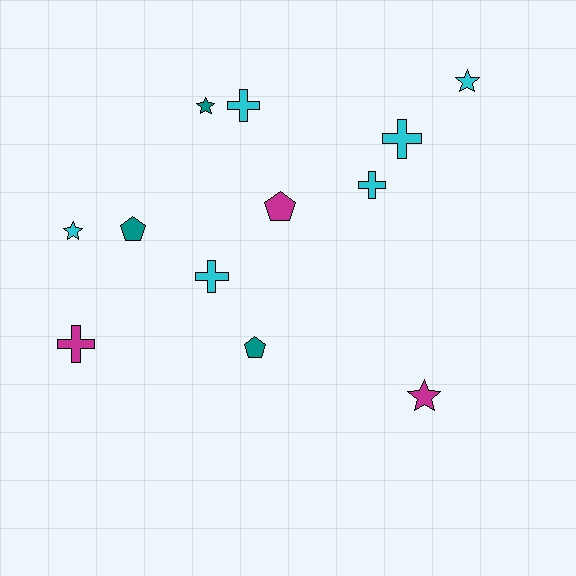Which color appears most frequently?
Cyan, with 6 objects.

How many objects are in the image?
There are 12 objects.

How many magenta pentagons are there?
There is 1 magenta pentagon.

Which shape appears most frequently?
Cross, with 5 objects.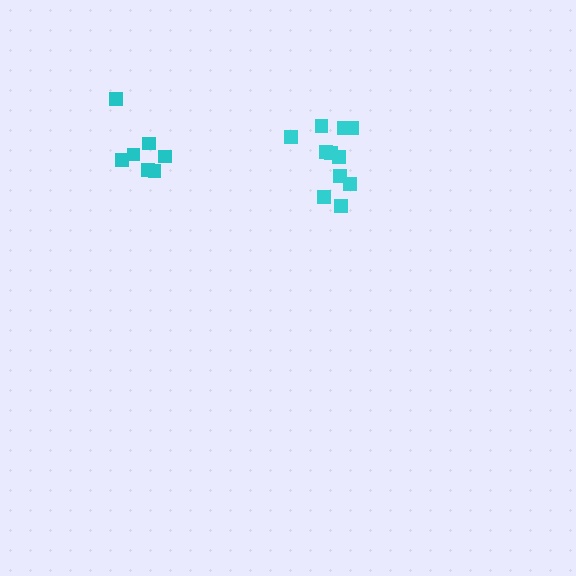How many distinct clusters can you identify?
There are 2 distinct clusters.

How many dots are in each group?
Group 1: 11 dots, Group 2: 7 dots (18 total).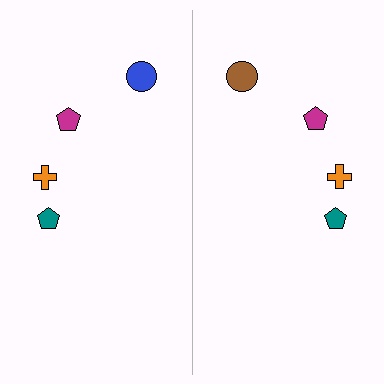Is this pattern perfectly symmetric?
No, the pattern is not perfectly symmetric. The brown circle on the right side breaks the symmetry — its mirror counterpart is blue.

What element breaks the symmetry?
The brown circle on the right side breaks the symmetry — its mirror counterpart is blue.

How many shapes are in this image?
There are 8 shapes in this image.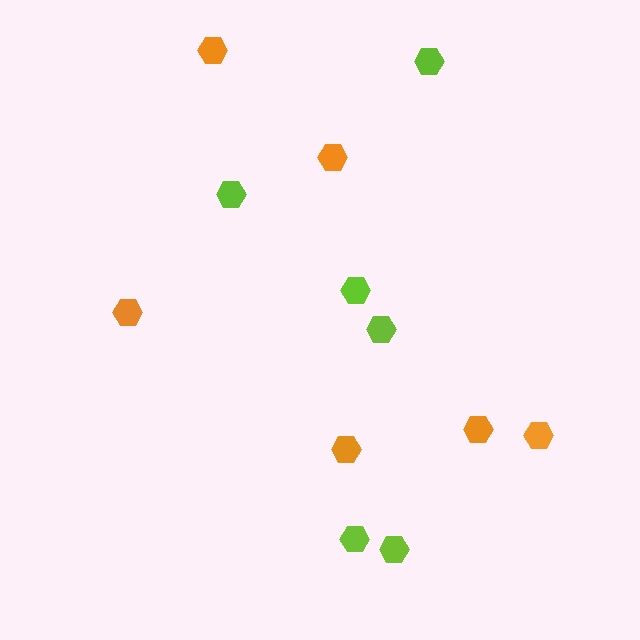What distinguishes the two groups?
There are 2 groups: one group of orange hexagons (6) and one group of lime hexagons (6).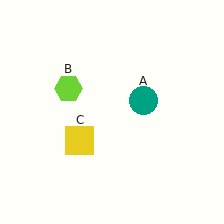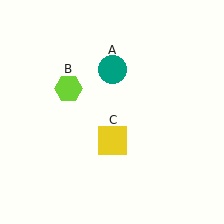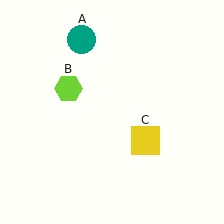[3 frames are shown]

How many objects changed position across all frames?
2 objects changed position: teal circle (object A), yellow square (object C).